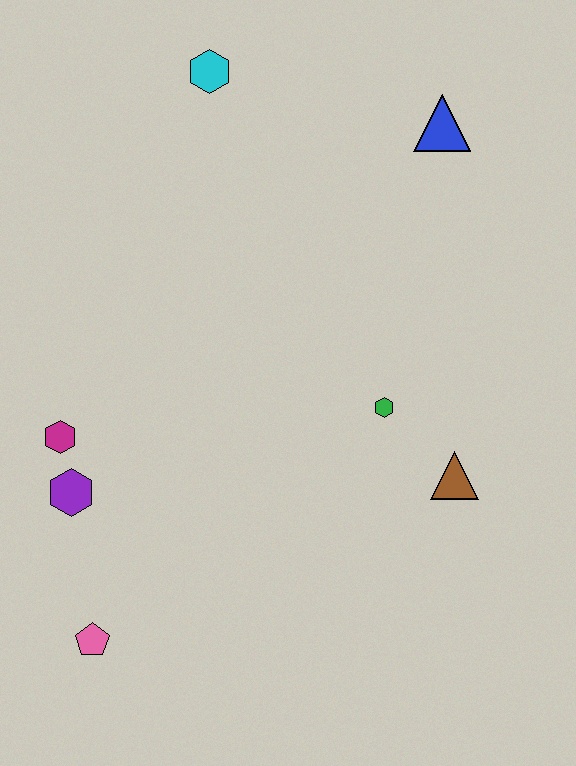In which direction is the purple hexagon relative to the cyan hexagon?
The purple hexagon is below the cyan hexagon.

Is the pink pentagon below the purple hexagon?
Yes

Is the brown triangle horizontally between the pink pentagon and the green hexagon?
No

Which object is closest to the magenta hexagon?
The purple hexagon is closest to the magenta hexagon.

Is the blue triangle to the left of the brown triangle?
Yes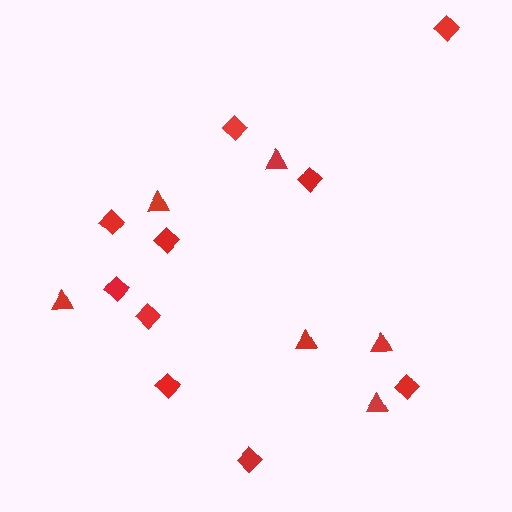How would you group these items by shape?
There are 2 groups: one group of triangles (6) and one group of diamonds (10).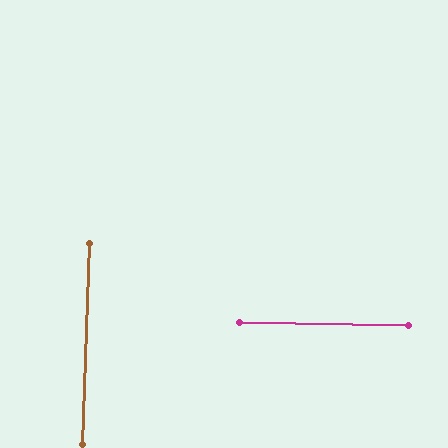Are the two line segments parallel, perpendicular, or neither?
Perpendicular — they meet at approximately 89°.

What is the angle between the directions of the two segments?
Approximately 89 degrees.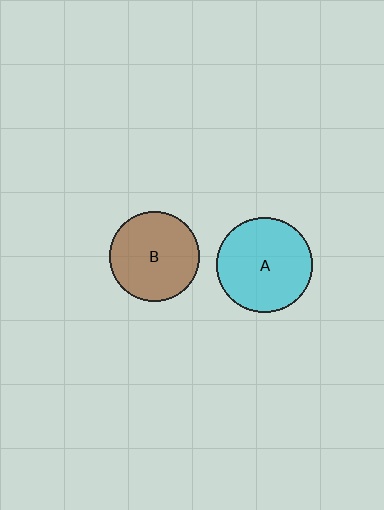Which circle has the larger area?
Circle A (cyan).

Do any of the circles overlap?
No, none of the circles overlap.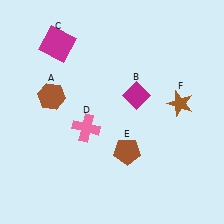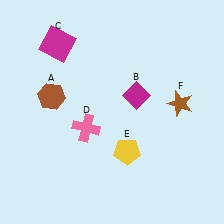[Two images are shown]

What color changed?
The pentagon (E) changed from brown in Image 1 to yellow in Image 2.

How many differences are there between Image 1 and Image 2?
There is 1 difference between the two images.